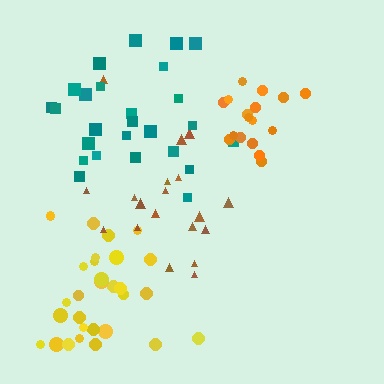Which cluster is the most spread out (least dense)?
Brown.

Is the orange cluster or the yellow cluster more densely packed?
Orange.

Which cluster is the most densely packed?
Orange.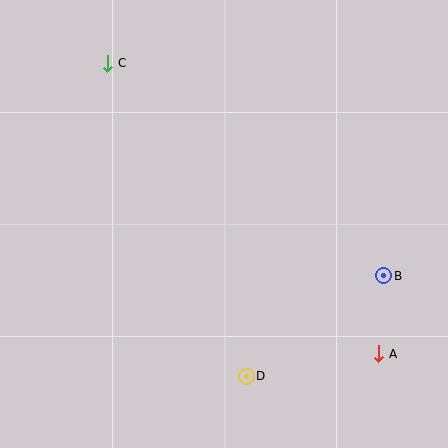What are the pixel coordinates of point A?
Point A is at (379, 354).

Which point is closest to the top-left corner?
Point C is closest to the top-left corner.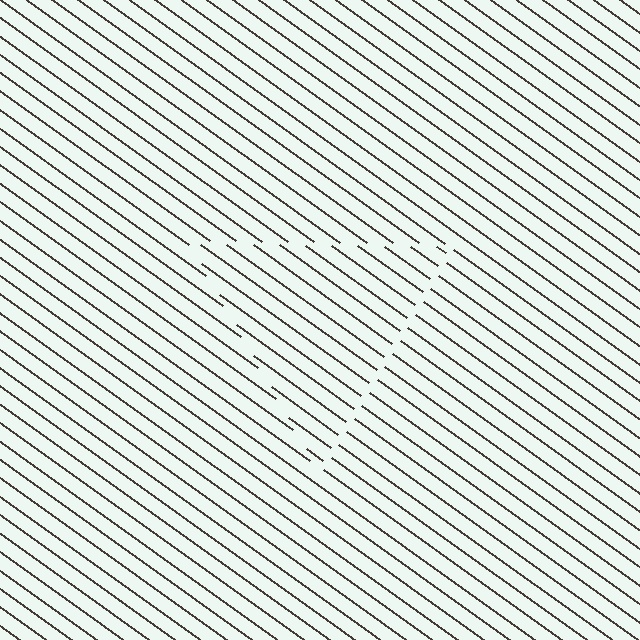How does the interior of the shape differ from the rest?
The interior of the shape contains the same grating, shifted by half a period — the contour is defined by the phase discontinuity where line-ends from the inner and outer gratings abut.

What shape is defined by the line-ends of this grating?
An illusory triangle. The interior of the shape contains the same grating, shifted by half a period — the contour is defined by the phase discontinuity where line-ends from the inner and outer gratings abut.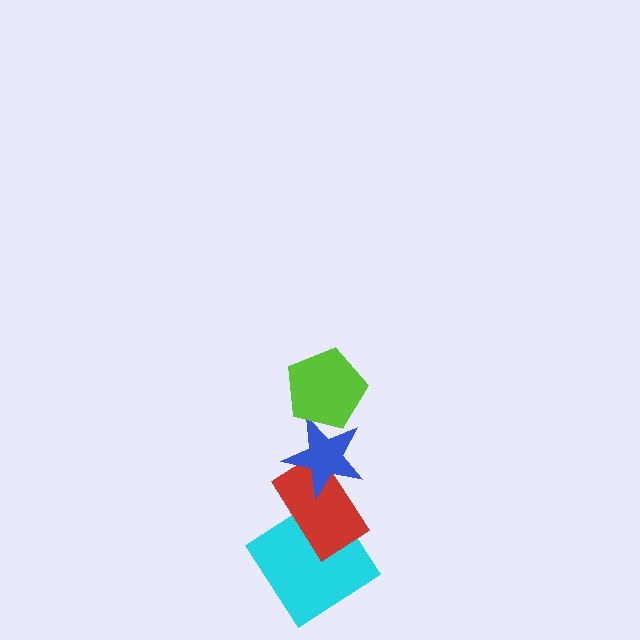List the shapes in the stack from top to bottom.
From top to bottom: the lime pentagon, the blue star, the red rectangle, the cyan diamond.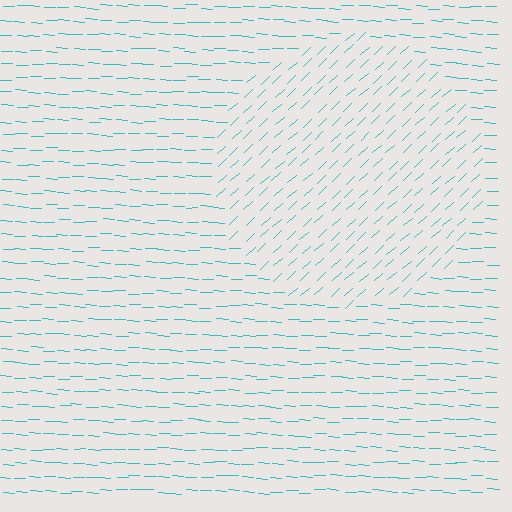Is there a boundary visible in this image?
Yes, there is a texture boundary formed by a change in line orientation.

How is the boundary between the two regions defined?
The boundary is defined purely by a change in line orientation (approximately 45 degrees difference). All lines are the same color and thickness.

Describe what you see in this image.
The image is filled with small cyan line segments. A circle region in the image has lines oriented differently from the surrounding lines, creating a visible texture boundary.